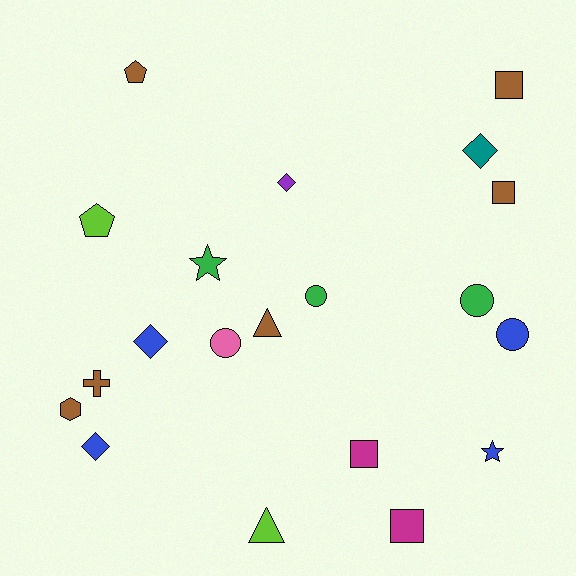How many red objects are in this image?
There are no red objects.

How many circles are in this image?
There are 4 circles.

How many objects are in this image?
There are 20 objects.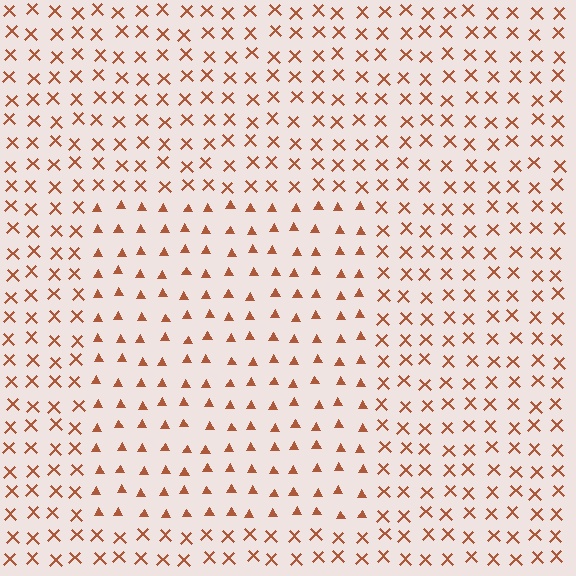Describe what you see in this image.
The image is filled with small brown elements arranged in a uniform grid. A rectangle-shaped region contains triangles, while the surrounding area contains X marks. The boundary is defined purely by the change in element shape.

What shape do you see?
I see a rectangle.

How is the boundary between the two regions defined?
The boundary is defined by a change in element shape: triangles inside vs. X marks outside. All elements share the same color and spacing.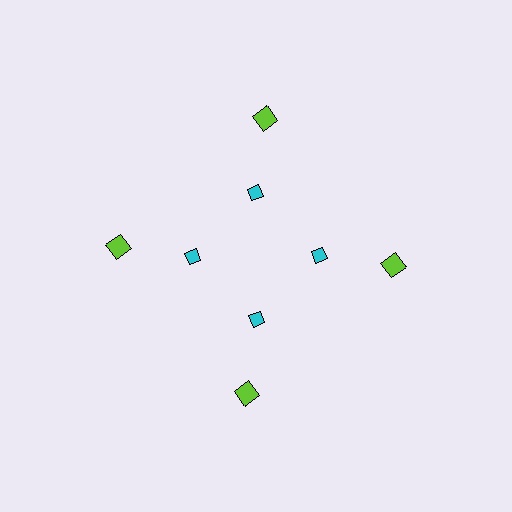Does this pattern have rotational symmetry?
Yes, this pattern has 4-fold rotational symmetry. It looks the same after rotating 90 degrees around the center.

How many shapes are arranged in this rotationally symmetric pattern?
There are 8 shapes, arranged in 4 groups of 2.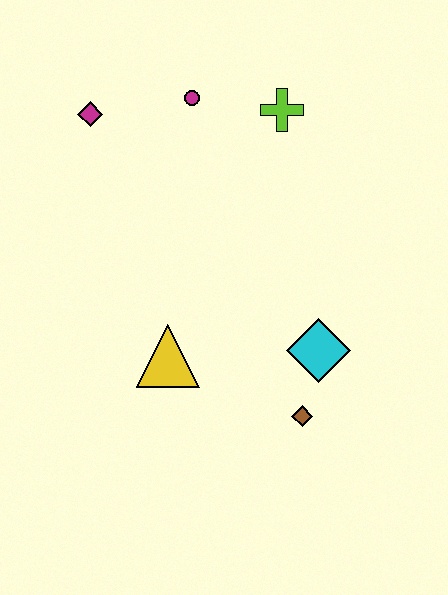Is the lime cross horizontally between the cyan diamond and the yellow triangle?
Yes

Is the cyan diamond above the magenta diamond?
No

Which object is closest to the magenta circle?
The lime cross is closest to the magenta circle.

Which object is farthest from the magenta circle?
The brown diamond is farthest from the magenta circle.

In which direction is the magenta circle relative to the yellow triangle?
The magenta circle is above the yellow triangle.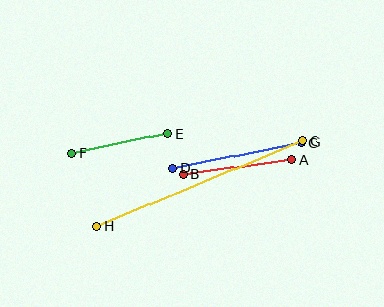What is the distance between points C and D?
The distance is approximately 131 pixels.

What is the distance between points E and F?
The distance is approximately 98 pixels.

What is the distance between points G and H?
The distance is approximately 223 pixels.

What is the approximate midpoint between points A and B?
The midpoint is at approximately (237, 167) pixels.